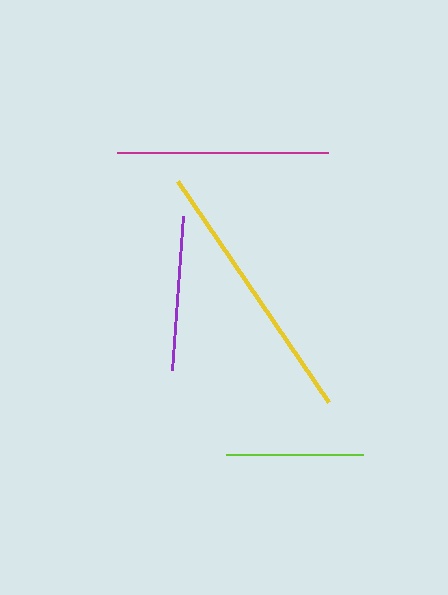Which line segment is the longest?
The yellow line is the longest at approximately 268 pixels.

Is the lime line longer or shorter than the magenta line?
The magenta line is longer than the lime line.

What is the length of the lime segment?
The lime segment is approximately 137 pixels long.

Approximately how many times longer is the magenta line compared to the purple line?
The magenta line is approximately 1.4 times the length of the purple line.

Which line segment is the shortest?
The lime line is the shortest at approximately 137 pixels.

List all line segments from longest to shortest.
From longest to shortest: yellow, magenta, purple, lime.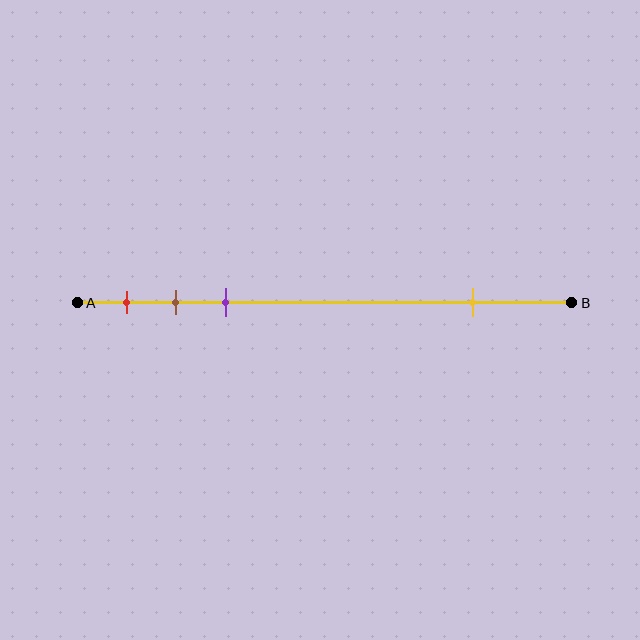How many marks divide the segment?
There are 4 marks dividing the segment.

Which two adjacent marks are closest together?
The brown and purple marks are the closest adjacent pair.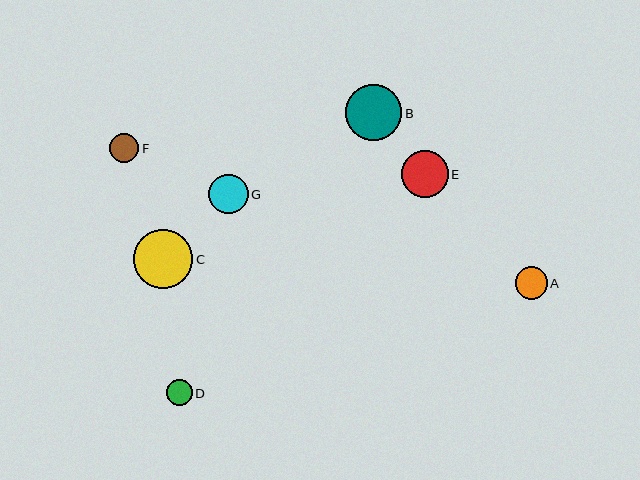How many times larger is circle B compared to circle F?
Circle B is approximately 1.9 times the size of circle F.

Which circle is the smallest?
Circle D is the smallest with a size of approximately 25 pixels.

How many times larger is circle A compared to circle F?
Circle A is approximately 1.1 times the size of circle F.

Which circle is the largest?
Circle C is the largest with a size of approximately 59 pixels.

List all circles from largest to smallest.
From largest to smallest: C, B, E, G, A, F, D.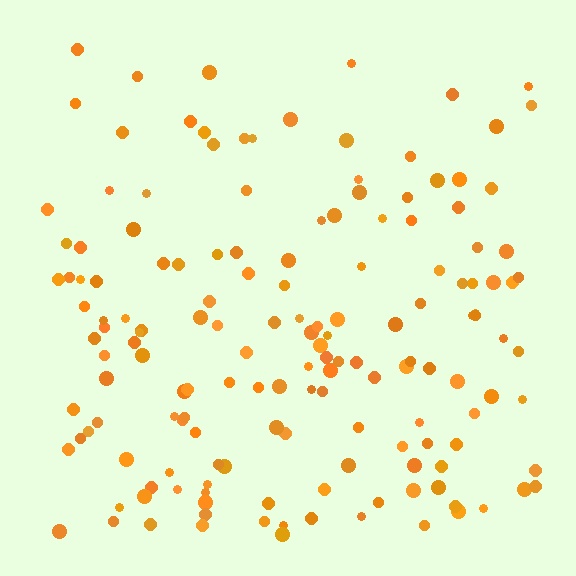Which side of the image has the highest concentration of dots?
The bottom.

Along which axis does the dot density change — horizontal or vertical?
Vertical.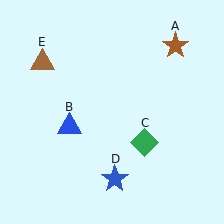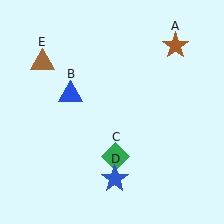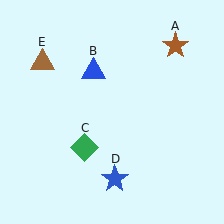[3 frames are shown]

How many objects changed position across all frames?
2 objects changed position: blue triangle (object B), green diamond (object C).